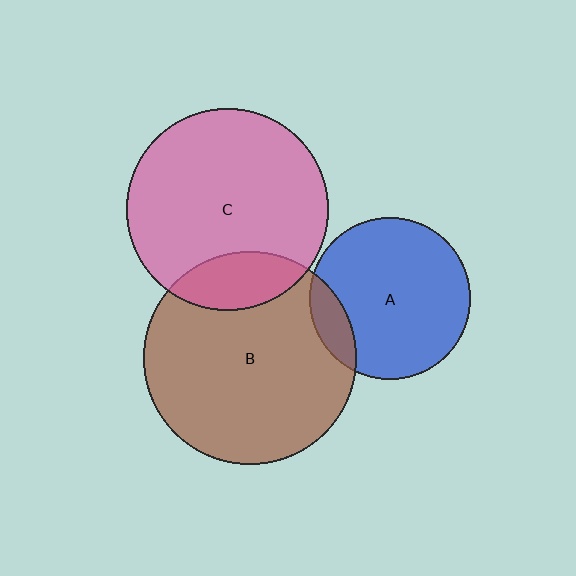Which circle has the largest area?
Circle B (brown).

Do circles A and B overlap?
Yes.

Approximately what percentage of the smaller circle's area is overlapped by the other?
Approximately 15%.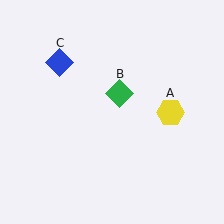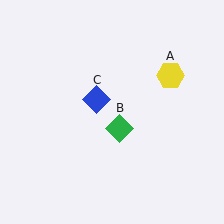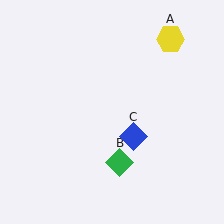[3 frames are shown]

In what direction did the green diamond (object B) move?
The green diamond (object B) moved down.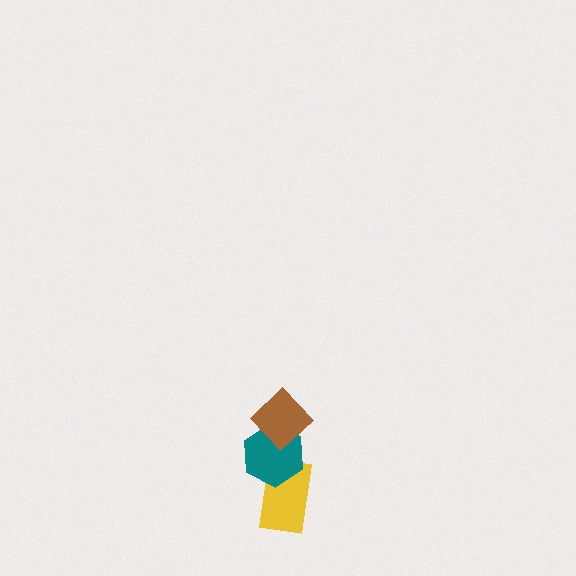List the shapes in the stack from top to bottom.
From top to bottom: the brown diamond, the teal hexagon, the yellow rectangle.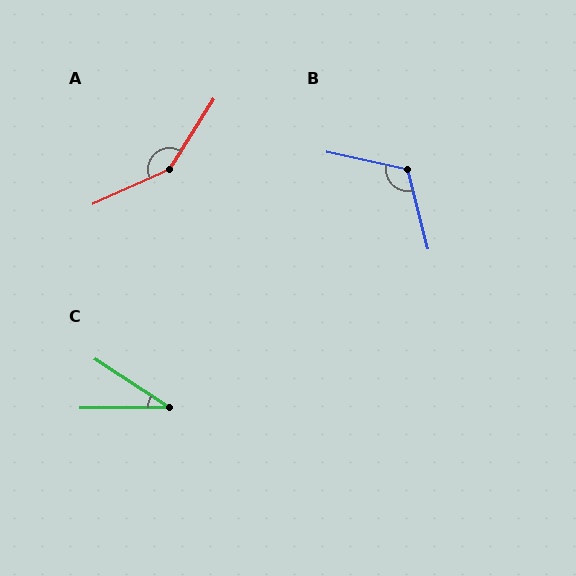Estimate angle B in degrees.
Approximately 117 degrees.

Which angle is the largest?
A, at approximately 146 degrees.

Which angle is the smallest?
C, at approximately 34 degrees.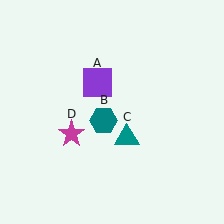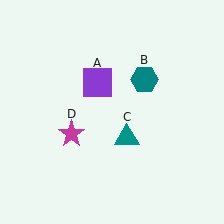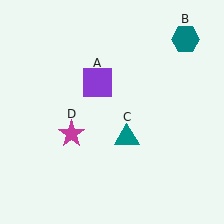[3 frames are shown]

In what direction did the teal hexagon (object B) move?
The teal hexagon (object B) moved up and to the right.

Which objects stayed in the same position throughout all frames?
Purple square (object A) and teal triangle (object C) and magenta star (object D) remained stationary.